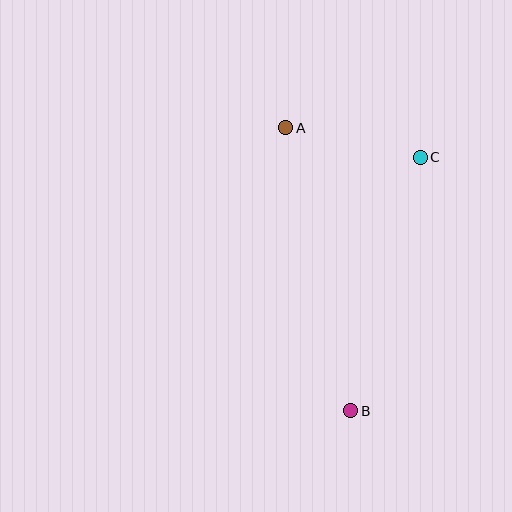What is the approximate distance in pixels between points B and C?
The distance between B and C is approximately 263 pixels.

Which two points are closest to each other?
Points A and C are closest to each other.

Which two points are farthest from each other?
Points A and B are farthest from each other.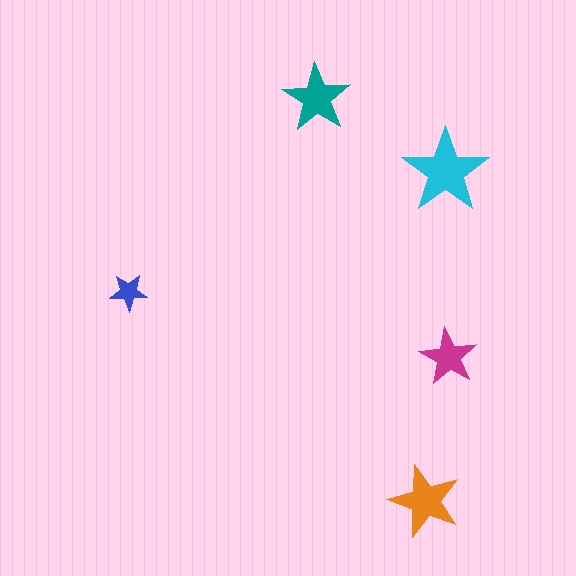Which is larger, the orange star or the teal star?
The orange one.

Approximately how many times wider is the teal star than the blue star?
About 2 times wider.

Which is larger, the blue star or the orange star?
The orange one.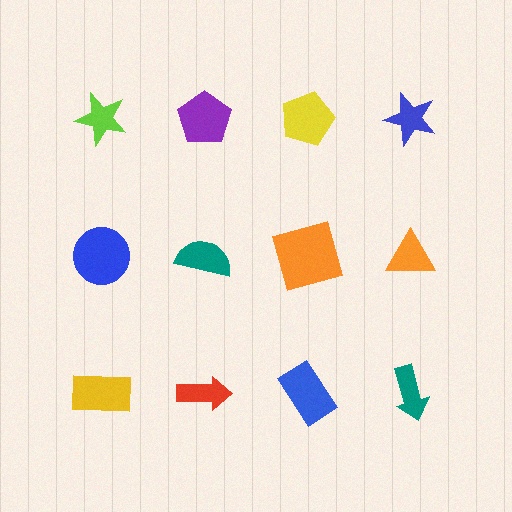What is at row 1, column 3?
A yellow pentagon.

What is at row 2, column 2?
A teal semicircle.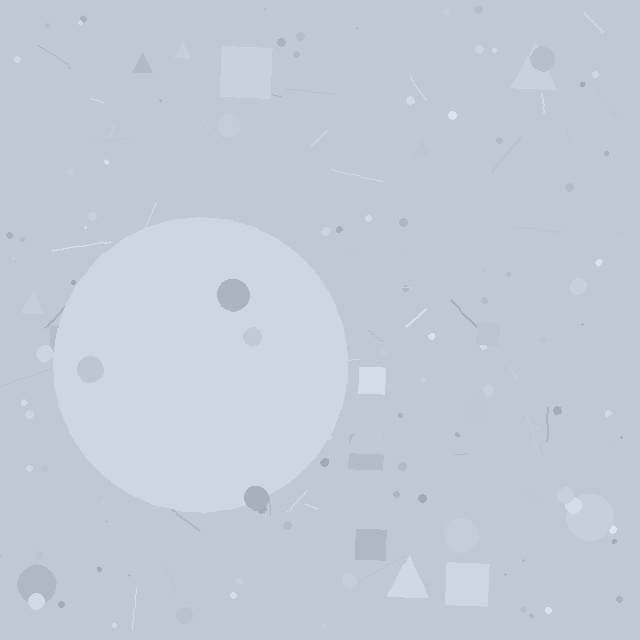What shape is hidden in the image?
A circle is hidden in the image.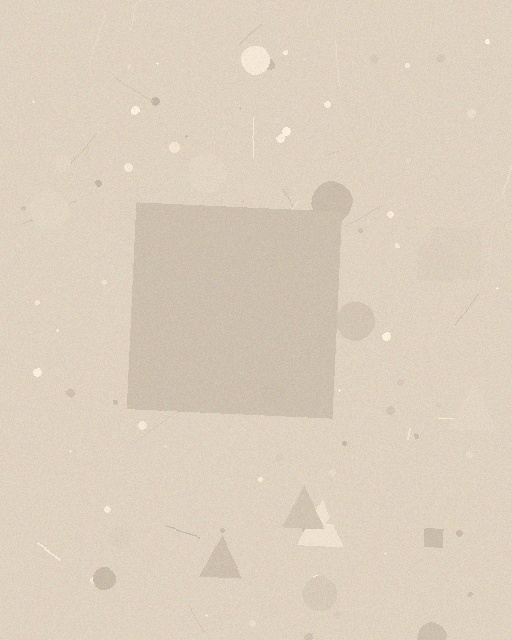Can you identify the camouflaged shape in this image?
The camouflaged shape is a square.